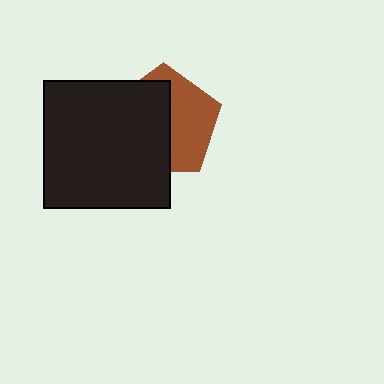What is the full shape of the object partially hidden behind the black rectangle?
The partially hidden object is a brown pentagon.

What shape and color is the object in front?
The object in front is a black rectangle.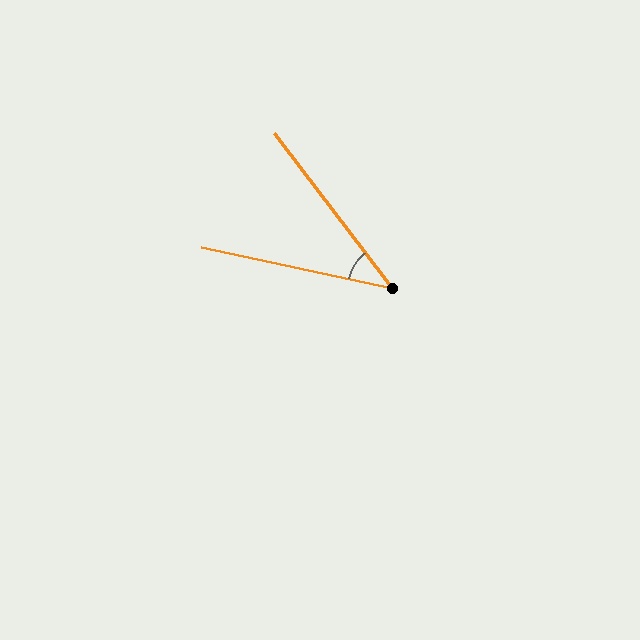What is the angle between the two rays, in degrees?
Approximately 41 degrees.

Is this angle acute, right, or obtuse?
It is acute.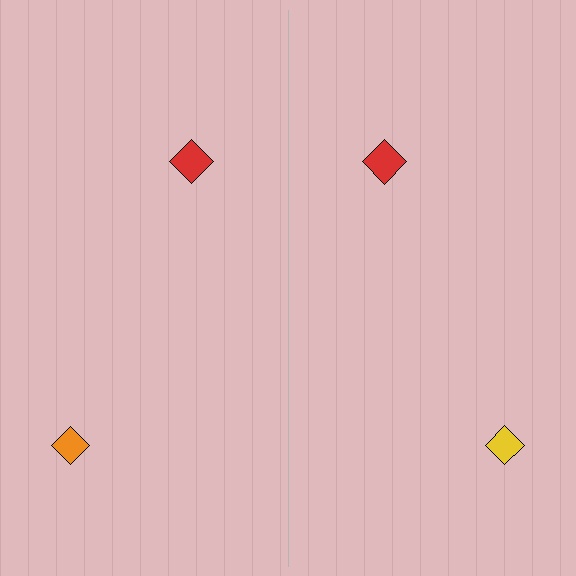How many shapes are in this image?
There are 4 shapes in this image.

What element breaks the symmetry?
The yellow diamond on the right side breaks the symmetry — its mirror counterpart is orange.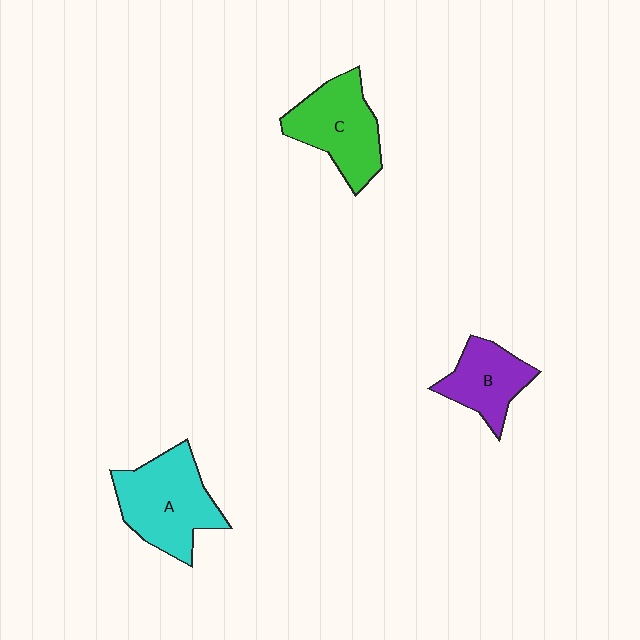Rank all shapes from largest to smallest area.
From largest to smallest: A (cyan), C (green), B (purple).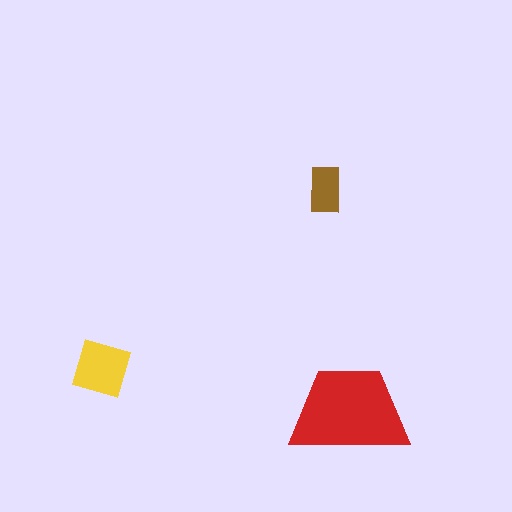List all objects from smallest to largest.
The brown rectangle, the yellow diamond, the red trapezoid.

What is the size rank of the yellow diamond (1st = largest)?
2nd.